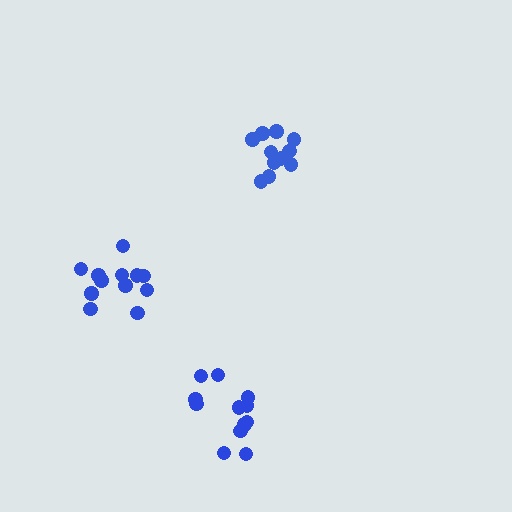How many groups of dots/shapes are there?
There are 3 groups.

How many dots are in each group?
Group 1: 12 dots, Group 2: 12 dots, Group 3: 12 dots (36 total).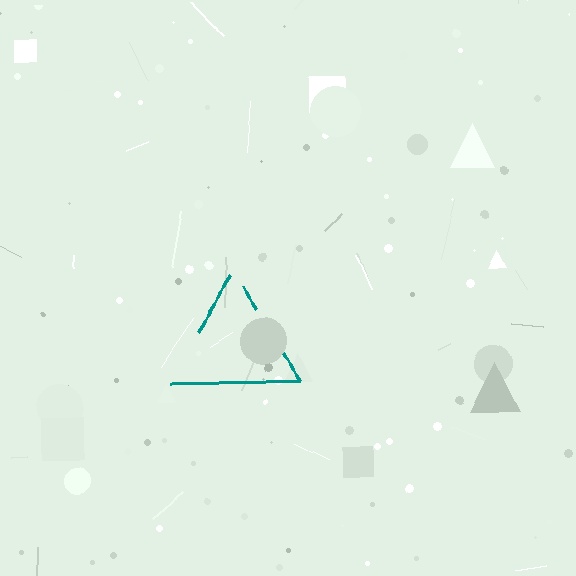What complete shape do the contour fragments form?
The contour fragments form a triangle.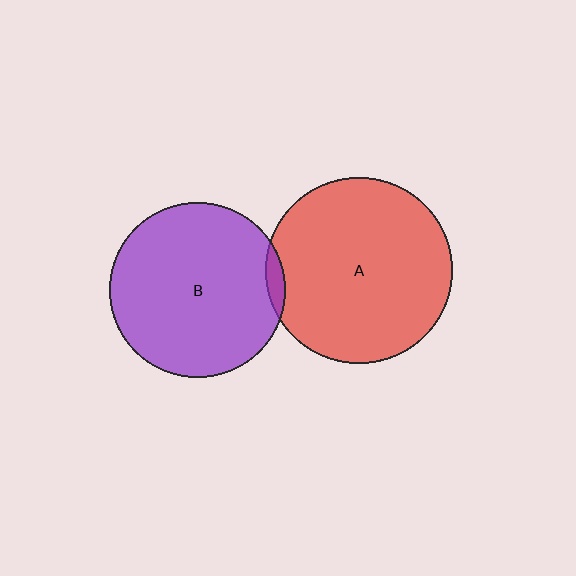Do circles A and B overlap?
Yes.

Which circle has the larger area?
Circle A (red).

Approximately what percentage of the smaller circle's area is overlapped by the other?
Approximately 5%.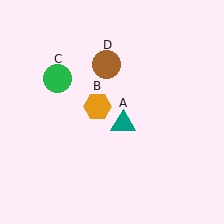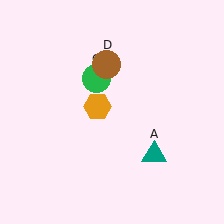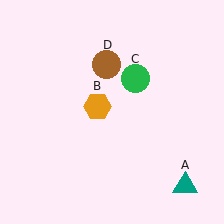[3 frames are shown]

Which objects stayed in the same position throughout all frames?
Orange hexagon (object B) and brown circle (object D) remained stationary.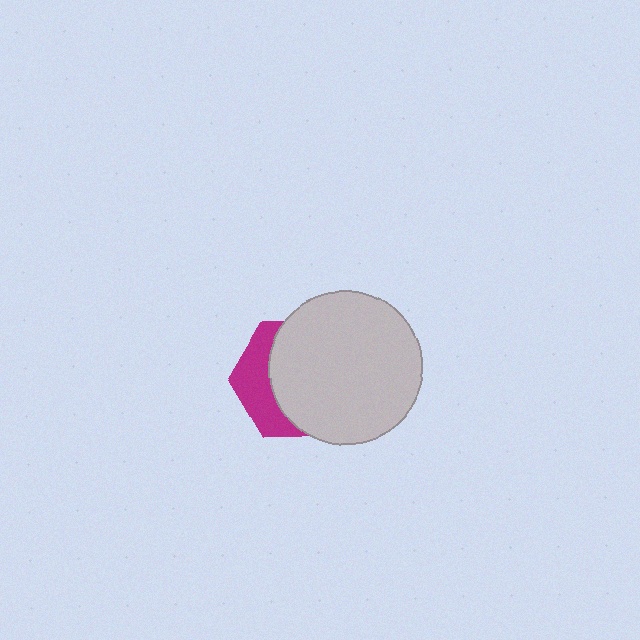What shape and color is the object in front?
The object in front is a light gray circle.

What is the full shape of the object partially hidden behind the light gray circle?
The partially hidden object is a magenta hexagon.